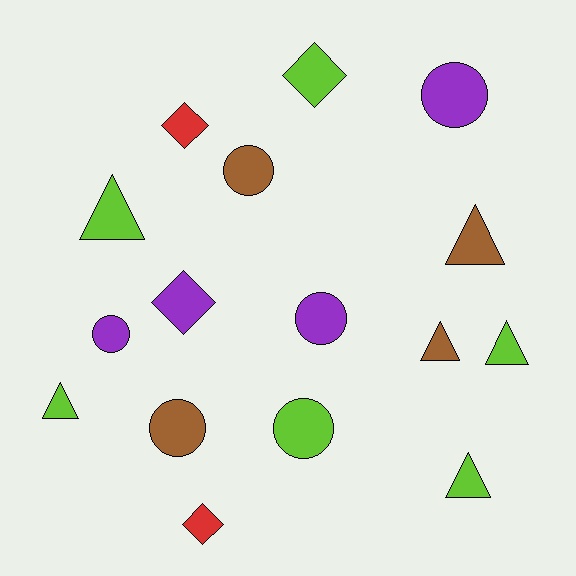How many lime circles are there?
There is 1 lime circle.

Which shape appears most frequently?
Circle, with 6 objects.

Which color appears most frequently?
Lime, with 6 objects.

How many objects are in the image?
There are 16 objects.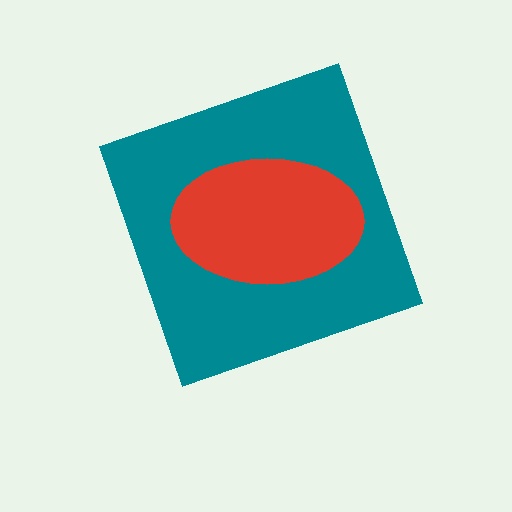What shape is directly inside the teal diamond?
The red ellipse.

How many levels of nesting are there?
2.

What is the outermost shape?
The teal diamond.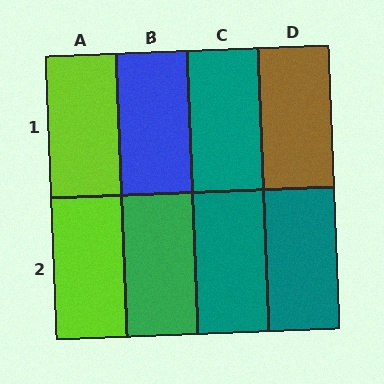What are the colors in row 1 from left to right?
Lime, blue, teal, brown.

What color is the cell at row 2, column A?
Lime.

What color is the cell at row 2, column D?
Teal.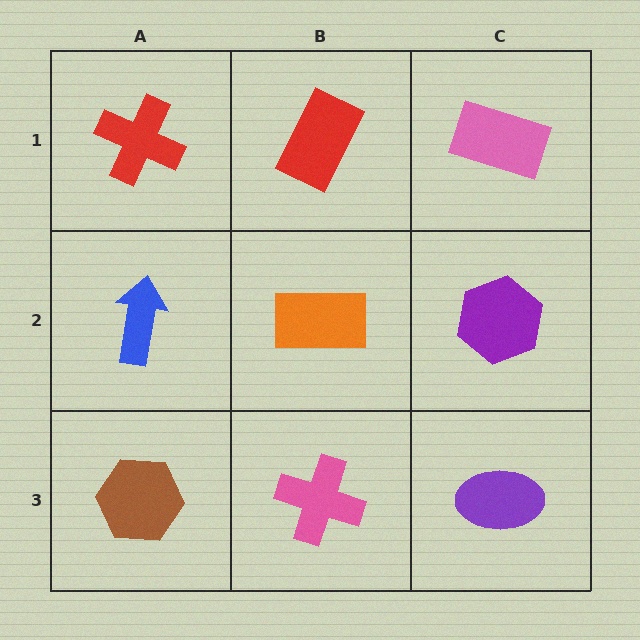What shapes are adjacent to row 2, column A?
A red cross (row 1, column A), a brown hexagon (row 3, column A), an orange rectangle (row 2, column B).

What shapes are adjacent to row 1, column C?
A purple hexagon (row 2, column C), a red rectangle (row 1, column B).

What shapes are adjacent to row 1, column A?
A blue arrow (row 2, column A), a red rectangle (row 1, column B).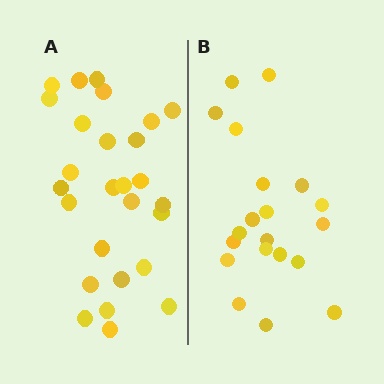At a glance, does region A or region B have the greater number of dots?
Region A (the left region) has more dots.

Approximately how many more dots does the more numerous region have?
Region A has roughly 8 or so more dots than region B.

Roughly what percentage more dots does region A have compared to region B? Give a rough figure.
About 35% more.